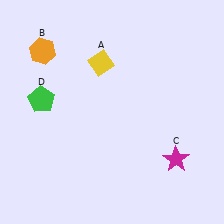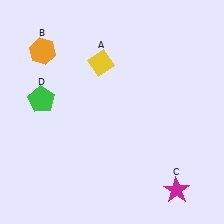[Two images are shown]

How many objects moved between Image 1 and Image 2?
1 object moved between the two images.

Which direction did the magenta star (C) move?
The magenta star (C) moved down.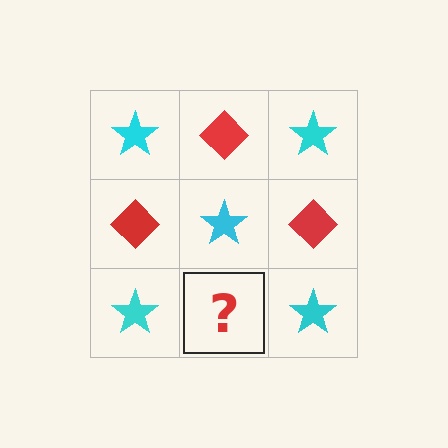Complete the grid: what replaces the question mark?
The question mark should be replaced with a red diamond.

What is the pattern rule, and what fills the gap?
The rule is that it alternates cyan star and red diamond in a checkerboard pattern. The gap should be filled with a red diamond.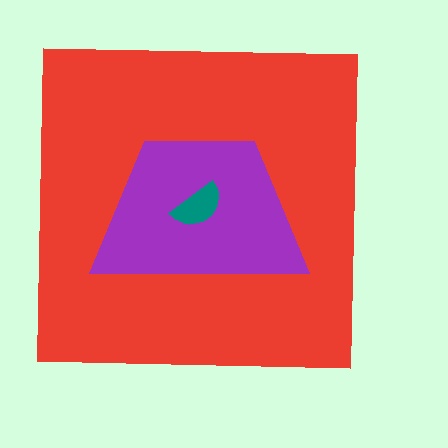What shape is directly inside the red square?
The purple trapezoid.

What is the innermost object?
The teal semicircle.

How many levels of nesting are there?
3.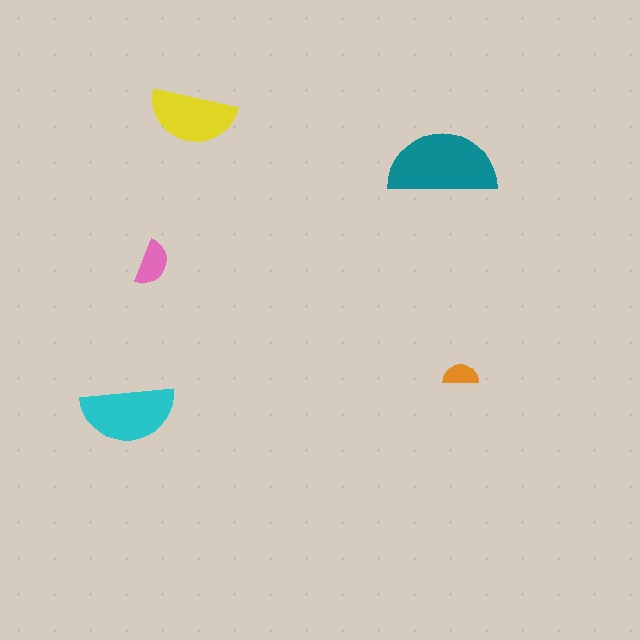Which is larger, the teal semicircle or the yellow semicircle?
The teal one.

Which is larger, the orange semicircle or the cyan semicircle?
The cyan one.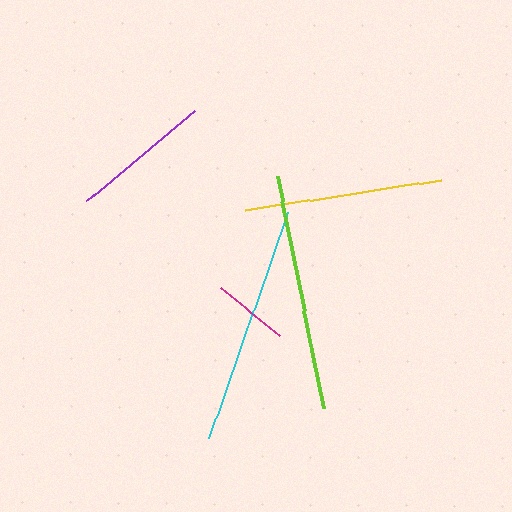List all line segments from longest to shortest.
From longest to shortest: cyan, lime, yellow, purple, magenta.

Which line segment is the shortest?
The magenta line is the shortest at approximately 77 pixels.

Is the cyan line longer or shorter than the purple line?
The cyan line is longer than the purple line.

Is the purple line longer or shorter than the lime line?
The lime line is longer than the purple line.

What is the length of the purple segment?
The purple segment is approximately 141 pixels long.